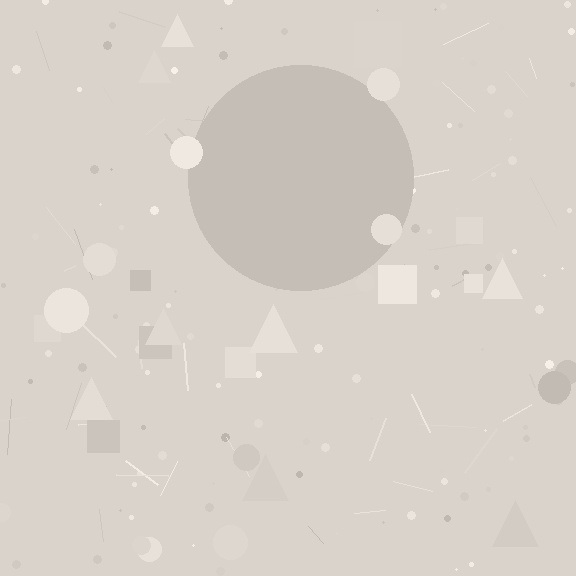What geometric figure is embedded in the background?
A circle is embedded in the background.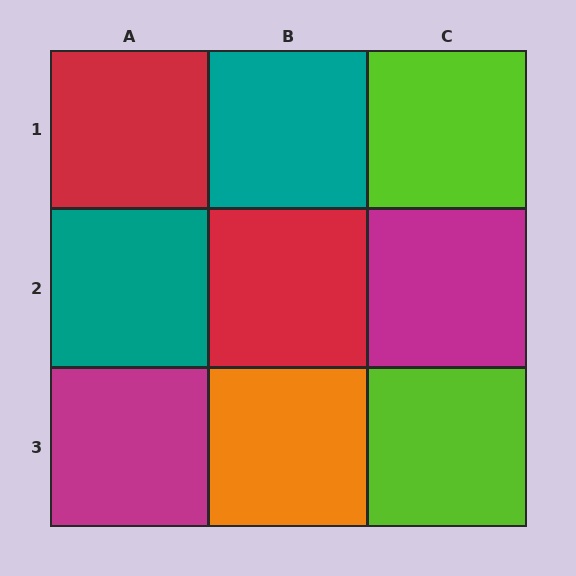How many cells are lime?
2 cells are lime.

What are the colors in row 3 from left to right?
Magenta, orange, lime.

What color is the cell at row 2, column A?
Teal.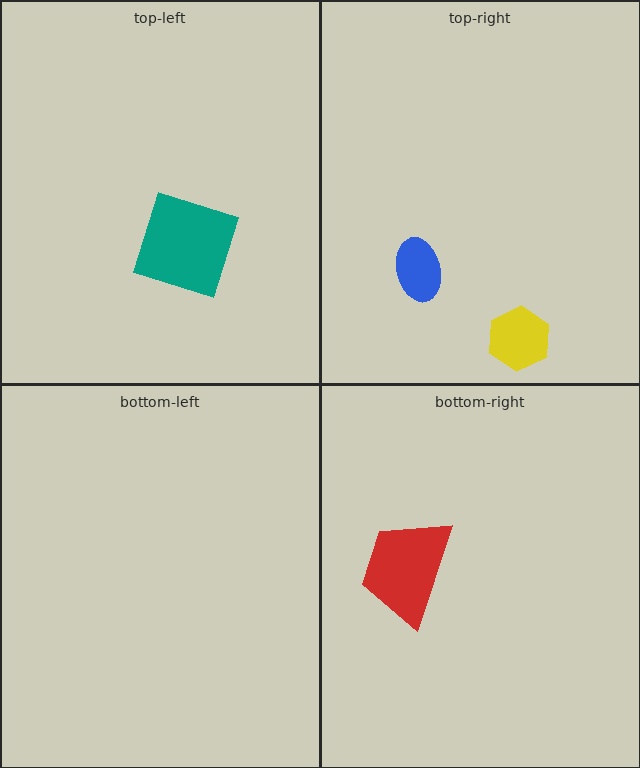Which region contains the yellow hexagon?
The top-right region.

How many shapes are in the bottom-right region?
1.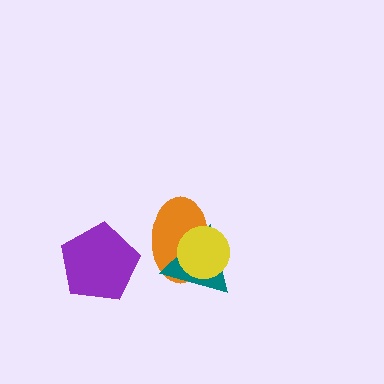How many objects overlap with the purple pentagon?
0 objects overlap with the purple pentagon.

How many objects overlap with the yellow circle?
2 objects overlap with the yellow circle.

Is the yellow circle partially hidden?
No, no other shape covers it.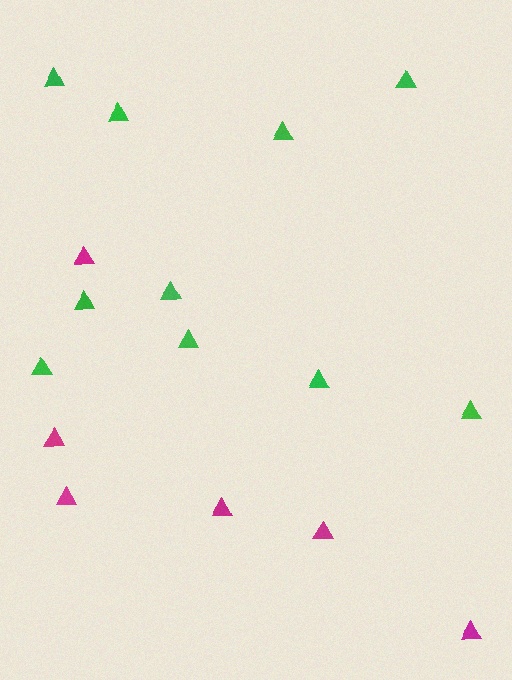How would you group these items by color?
There are 2 groups: one group of green triangles (10) and one group of magenta triangles (6).